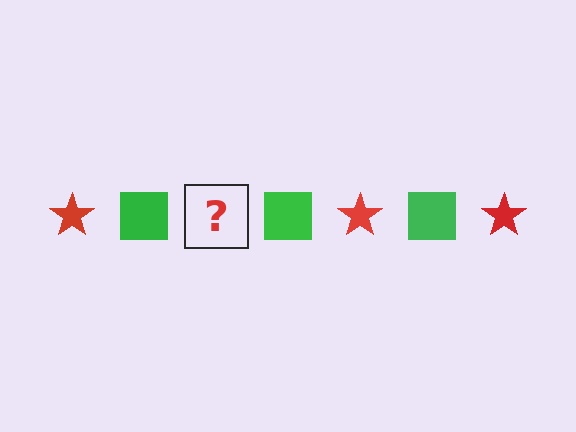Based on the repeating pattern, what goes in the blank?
The blank should be a red star.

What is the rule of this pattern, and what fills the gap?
The rule is that the pattern alternates between red star and green square. The gap should be filled with a red star.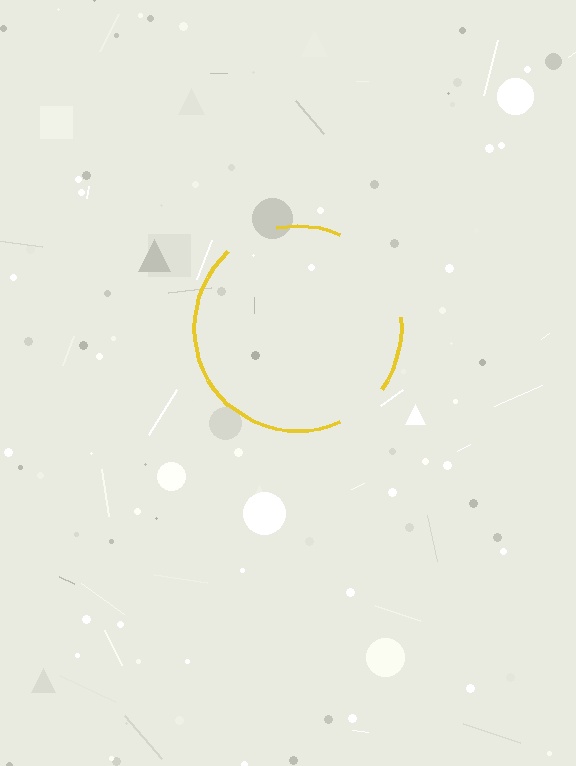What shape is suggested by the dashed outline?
The dashed outline suggests a circle.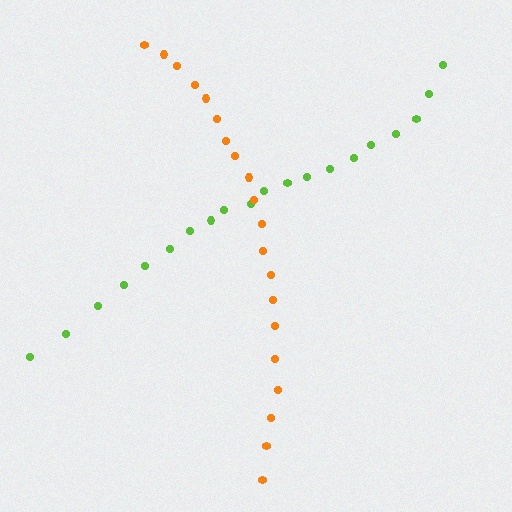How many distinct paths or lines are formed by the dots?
There are 2 distinct paths.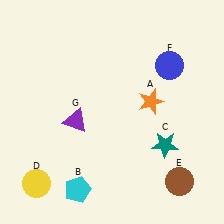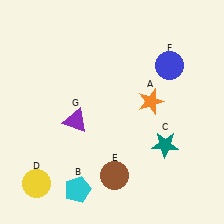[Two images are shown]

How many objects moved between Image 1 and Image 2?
1 object moved between the two images.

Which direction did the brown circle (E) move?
The brown circle (E) moved left.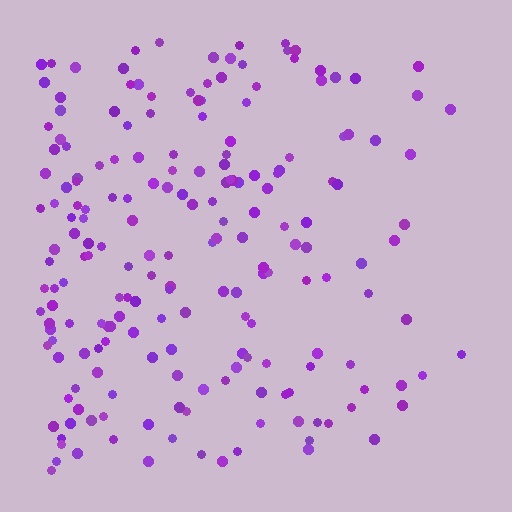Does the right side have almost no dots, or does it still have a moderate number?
Still a moderate number, just noticeably fewer than the left.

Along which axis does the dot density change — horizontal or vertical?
Horizontal.